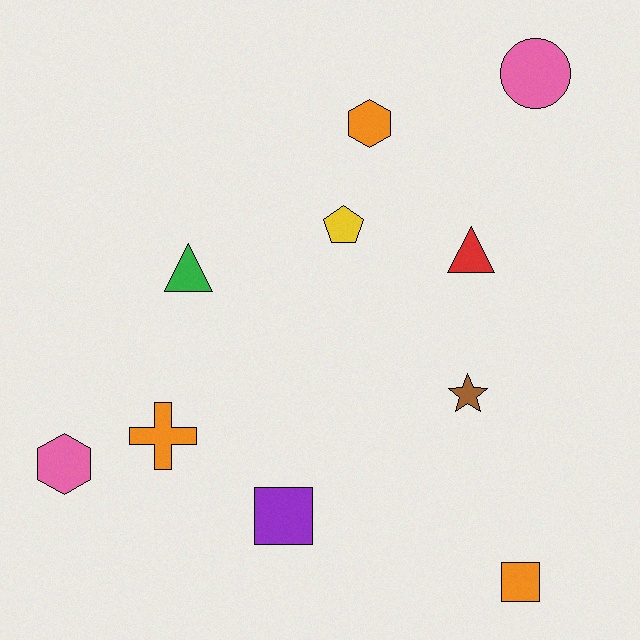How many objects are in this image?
There are 10 objects.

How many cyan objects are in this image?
There are no cyan objects.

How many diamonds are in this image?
There are no diamonds.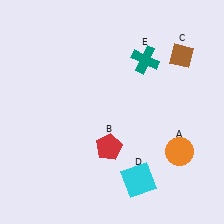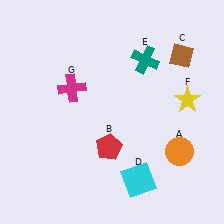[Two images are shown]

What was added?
A yellow star (F), a magenta cross (G) were added in Image 2.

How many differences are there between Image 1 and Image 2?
There are 2 differences between the two images.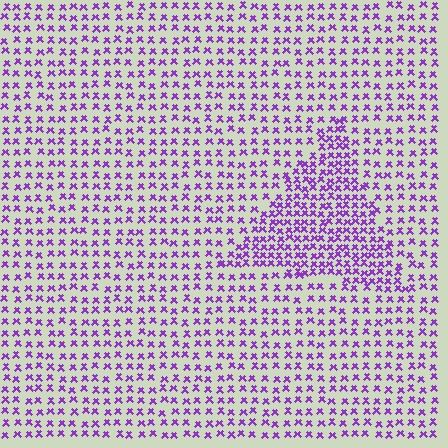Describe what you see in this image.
The image contains small purple elements arranged at two different densities. A triangle-shaped region is visible where the elements are more densely packed than the surrounding area.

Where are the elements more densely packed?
The elements are more densely packed inside the triangle boundary.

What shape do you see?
I see a triangle.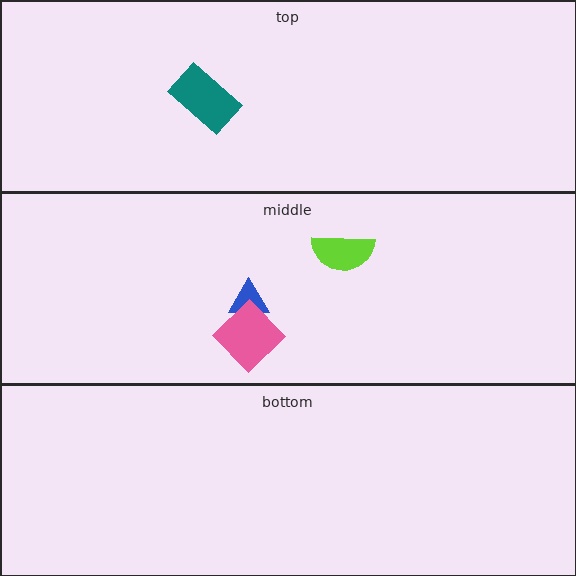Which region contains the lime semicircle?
The middle region.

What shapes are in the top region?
The teal rectangle.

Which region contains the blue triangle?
The middle region.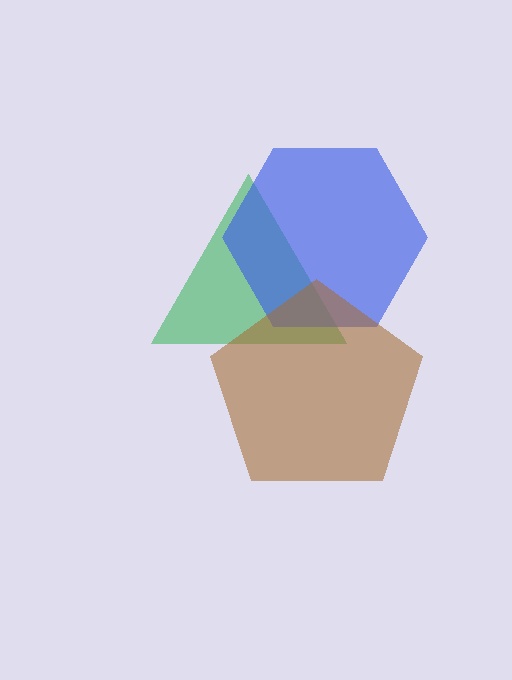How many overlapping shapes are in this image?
There are 3 overlapping shapes in the image.